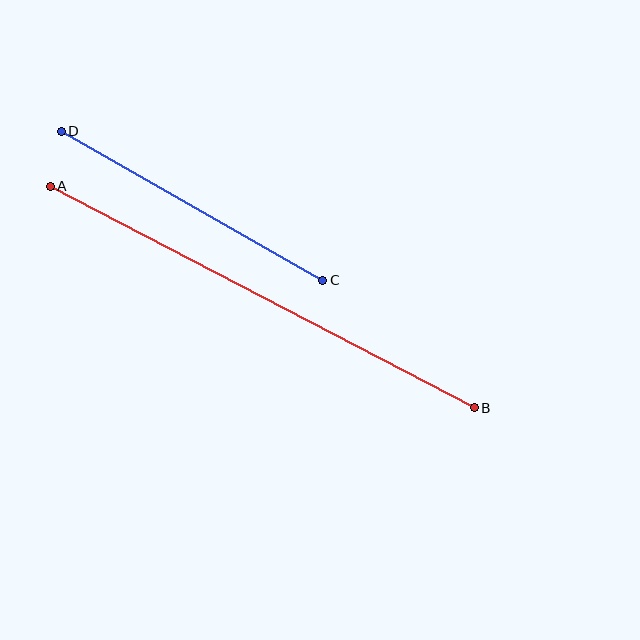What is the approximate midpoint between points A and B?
The midpoint is at approximately (262, 297) pixels.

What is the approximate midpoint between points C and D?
The midpoint is at approximately (192, 206) pixels.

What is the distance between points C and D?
The distance is approximately 301 pixels.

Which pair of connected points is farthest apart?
Points A and B are farthest apart.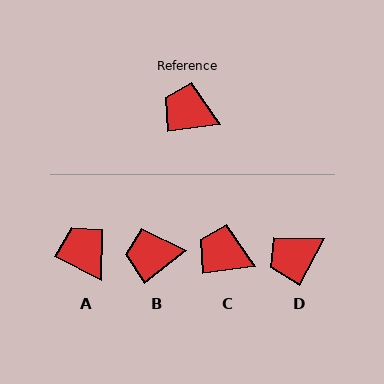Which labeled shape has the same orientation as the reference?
C.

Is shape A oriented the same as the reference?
No, it is off by about 35 degrees.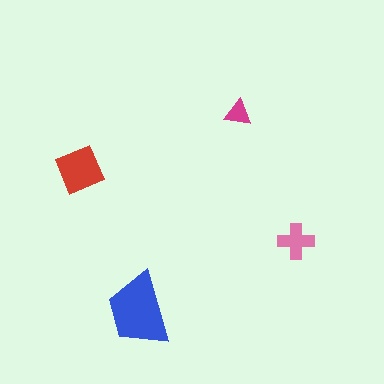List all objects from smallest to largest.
The magenta triangle, the pink cross, the red diamond, the blue trapezoid.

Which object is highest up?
The magenta triangle is topmost.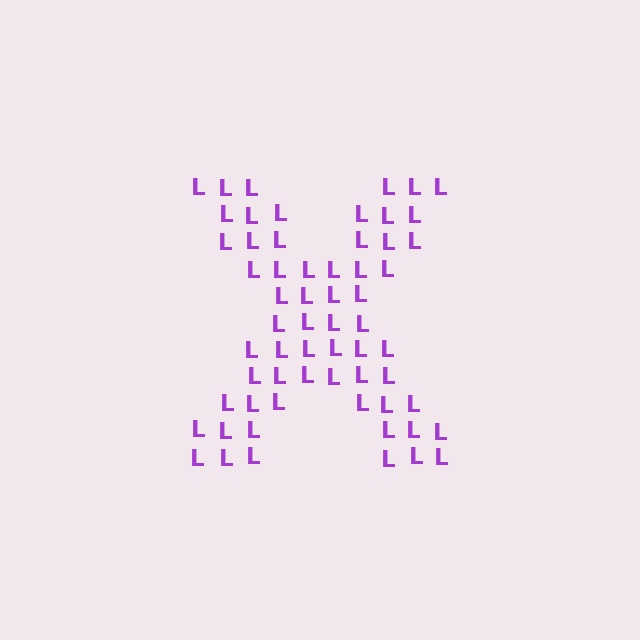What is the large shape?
The large shape is the letter X.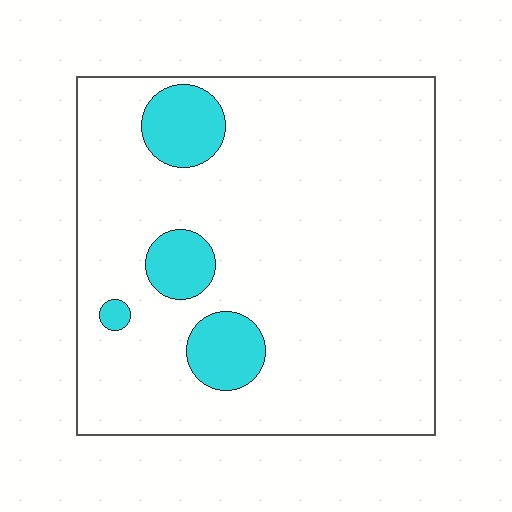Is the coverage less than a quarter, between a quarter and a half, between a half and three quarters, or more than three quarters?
Less than a quarter.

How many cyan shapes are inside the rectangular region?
4.